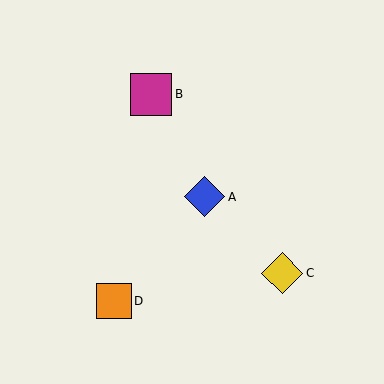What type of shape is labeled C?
Shape C is a yellow diamond.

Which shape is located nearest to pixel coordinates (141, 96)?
The magenta square (labeled B) at (151, 94) is nearest to that location.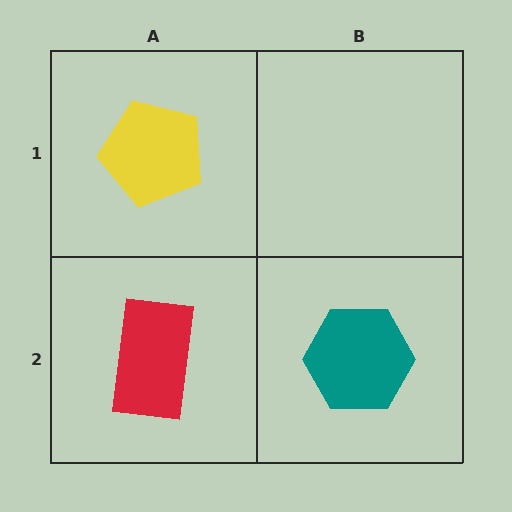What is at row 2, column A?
A red rectangle.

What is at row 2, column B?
A teal hexagon.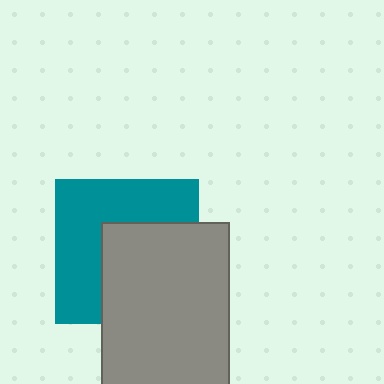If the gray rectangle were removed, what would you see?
You would see the complete teal square.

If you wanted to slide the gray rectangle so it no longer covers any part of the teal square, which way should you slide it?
Slide it toward the lower-right — that is the most direct way to separate the two shapes.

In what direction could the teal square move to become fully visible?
The teal square could move toward the upper-left. That would shift it out from behind the gray rectangle entirely.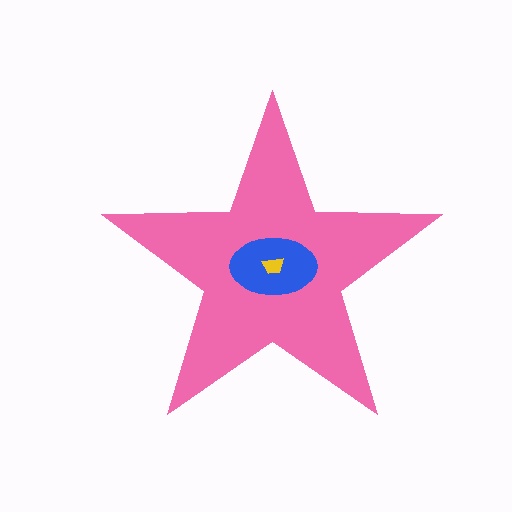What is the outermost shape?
The pink star.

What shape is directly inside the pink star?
The blue ellipse.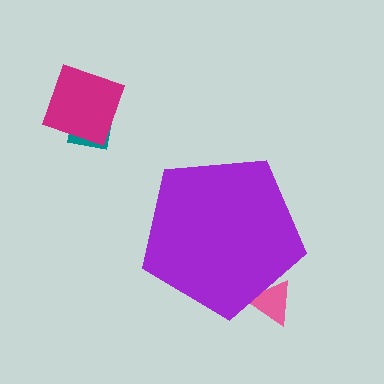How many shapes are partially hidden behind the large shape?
1 shape is partially hidden.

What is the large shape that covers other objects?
A purple pentagon.